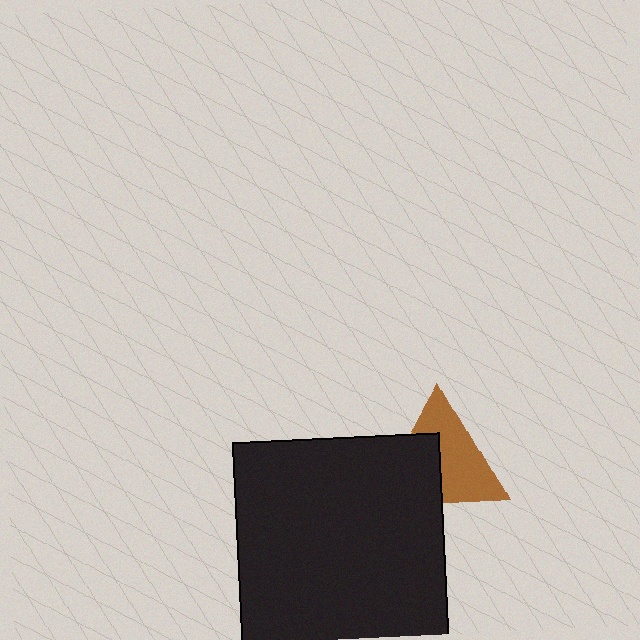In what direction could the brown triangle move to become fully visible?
The brown triangle could move toward the upper-right. That would shift it out from behind the black square entirely.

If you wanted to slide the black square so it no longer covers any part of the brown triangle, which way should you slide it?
Slide it toward the lower-left — that is the most direct way to separate the two shapes.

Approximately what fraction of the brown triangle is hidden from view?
Roughly 42% of the brown triangle is hidden behind the black square.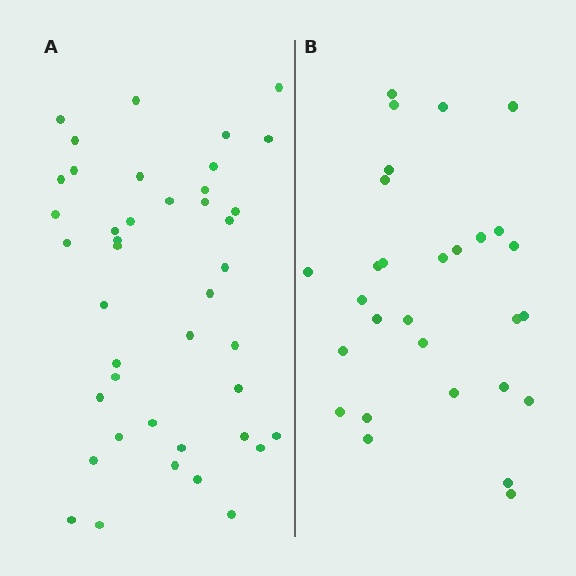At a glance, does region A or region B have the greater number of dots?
Region A (the left region) has more dots.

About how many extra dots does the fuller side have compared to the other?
Region A has approximately 15 more dots than region B.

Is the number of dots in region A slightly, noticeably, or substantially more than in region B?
Region A has noticeably more, but not dramatically so. The ratio is roughly 1.4 to 1.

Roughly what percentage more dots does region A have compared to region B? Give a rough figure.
About 45% more.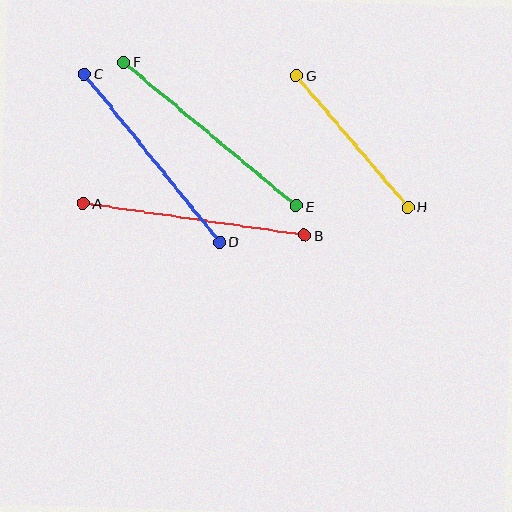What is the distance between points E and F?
The distance is approximately 225 pixels.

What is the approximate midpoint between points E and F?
The midpoint is at approximately (210, 134) pixels.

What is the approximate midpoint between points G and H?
The midpoint is at approximately (352, 141) pixels.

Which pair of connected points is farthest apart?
Points E and F are farthest apart.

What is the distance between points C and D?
The distance is approximately 216 pixels.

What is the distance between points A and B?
The distance is approximately 224 pixels.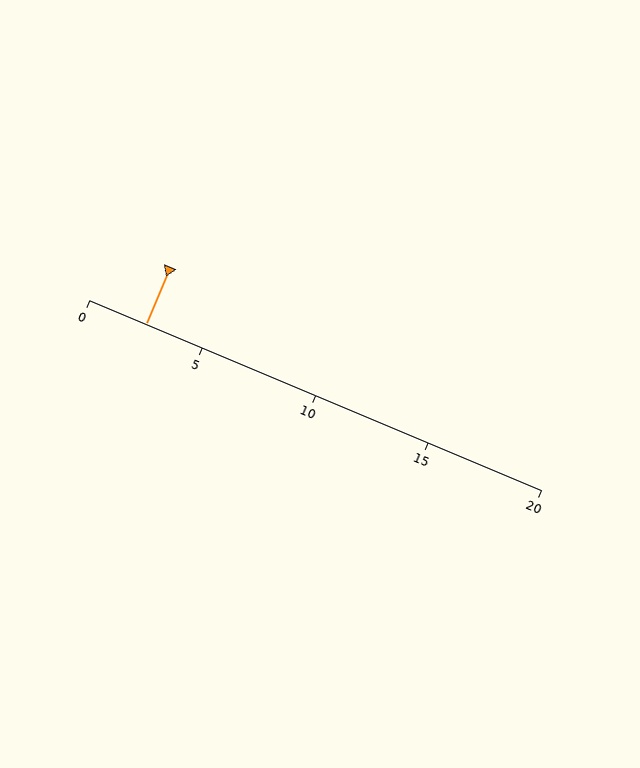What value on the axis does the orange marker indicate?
The marker indicates approximately 2.5.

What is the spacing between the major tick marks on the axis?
The major ticks are spaced 5 apart.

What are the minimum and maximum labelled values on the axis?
The axis runs from 0 to 20.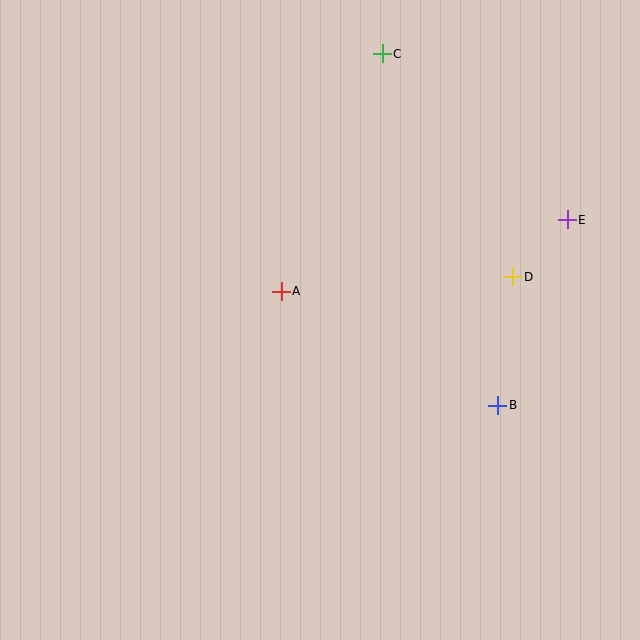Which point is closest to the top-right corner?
Point E is closest to the top-right corner.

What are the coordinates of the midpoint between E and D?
The midpoint between E and D is at (540, 248).